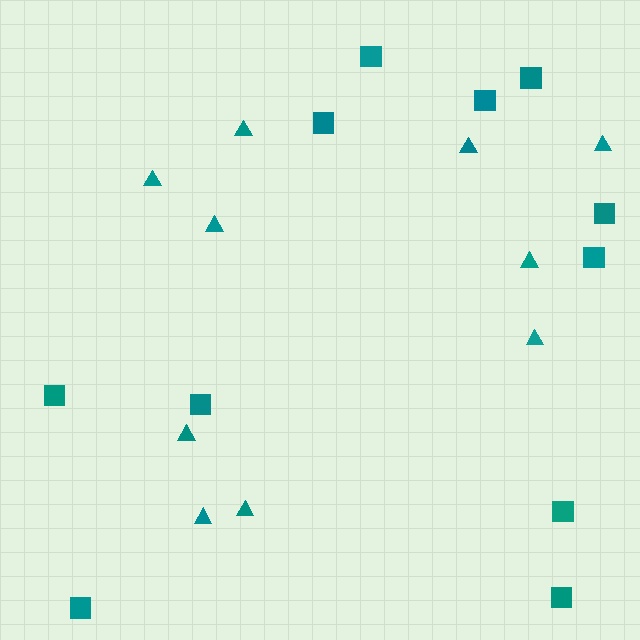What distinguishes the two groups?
There are 2 groups: one group of triangles (10) and one group of squares (11).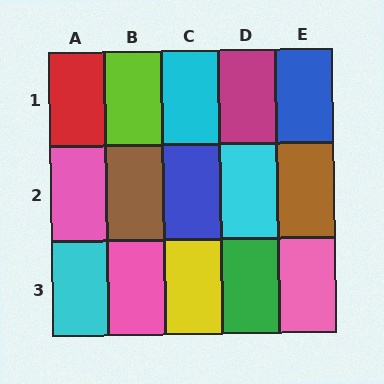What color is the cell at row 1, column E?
Blue.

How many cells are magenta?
1 cell is magenta.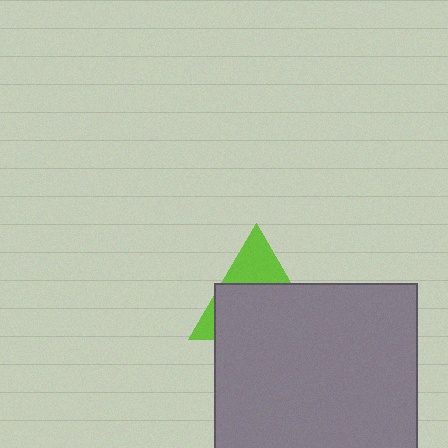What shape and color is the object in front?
The object in front is a gray square.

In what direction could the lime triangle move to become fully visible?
The lime triangle could move up. That would shift it out from behind the gray square entirely.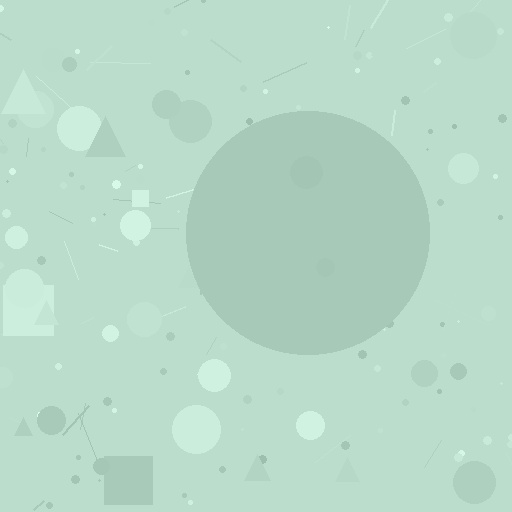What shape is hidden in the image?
A circle is hidden in the image.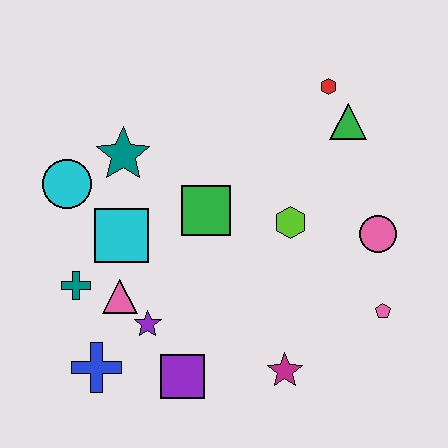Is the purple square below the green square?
Yes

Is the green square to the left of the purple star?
No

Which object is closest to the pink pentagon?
The pink circle is closest to the pink pentagon.